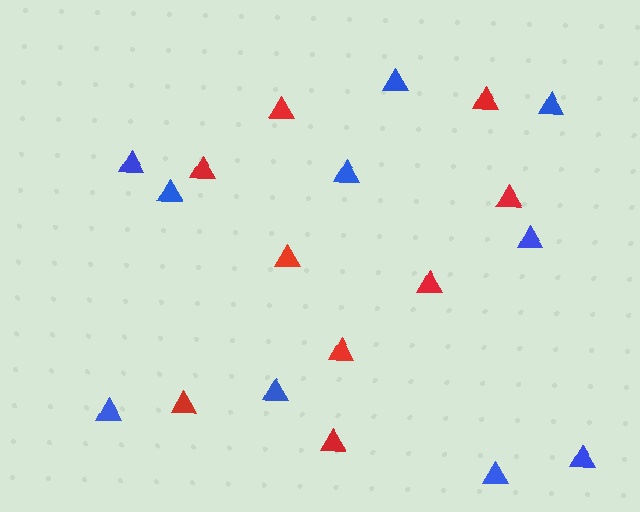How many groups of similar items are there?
There are 2 groups: one group of red triangles (9) and one group of blue triangles (10).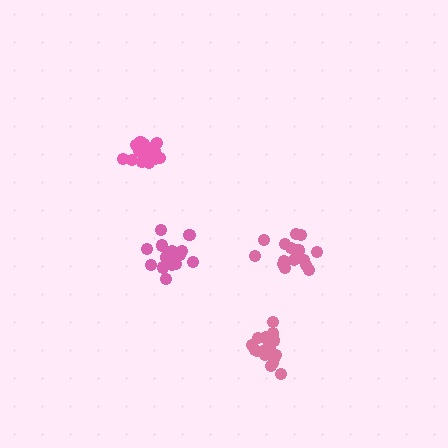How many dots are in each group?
Group 1: 20 dots, Group 2: 18 dots, Group 3: 21 dots, Group 4: 17 dots (76 total).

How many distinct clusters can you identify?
There are 4 distinct clusters.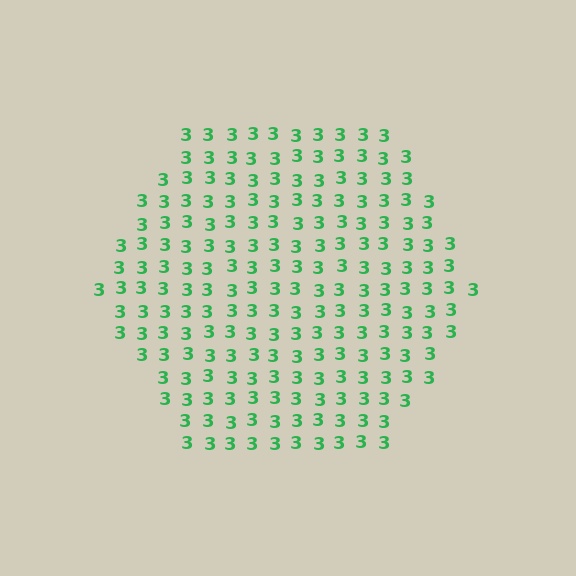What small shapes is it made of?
It is made of small digit 3's.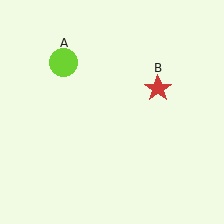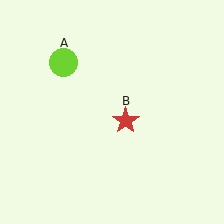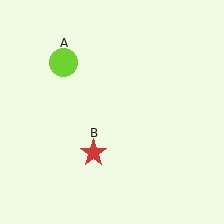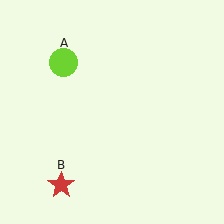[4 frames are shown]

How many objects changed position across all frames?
1 object changed position: red star (object B).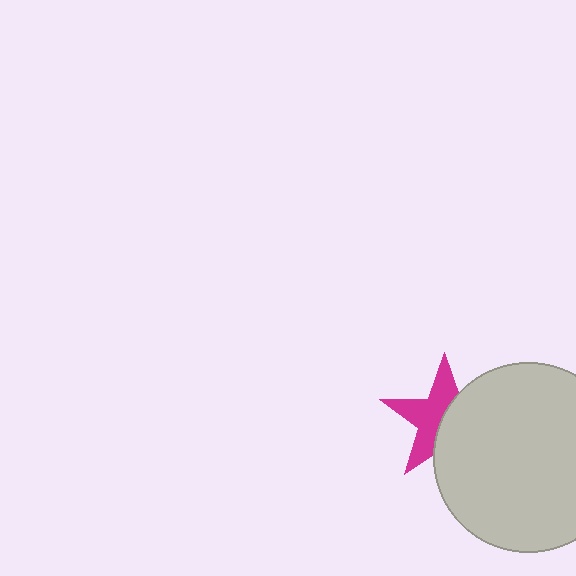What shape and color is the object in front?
The object in front is a light gray circle.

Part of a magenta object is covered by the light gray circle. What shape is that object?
It is a star.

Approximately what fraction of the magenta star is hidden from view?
Roughly 47% of the magenta star is hidden behind the light gray circle.